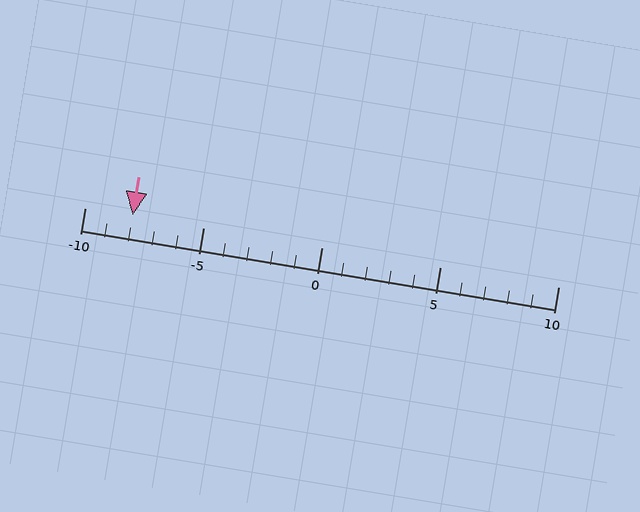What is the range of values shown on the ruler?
The ruler shows values from -10 to 10.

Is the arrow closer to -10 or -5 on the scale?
The arrow is closer to -10.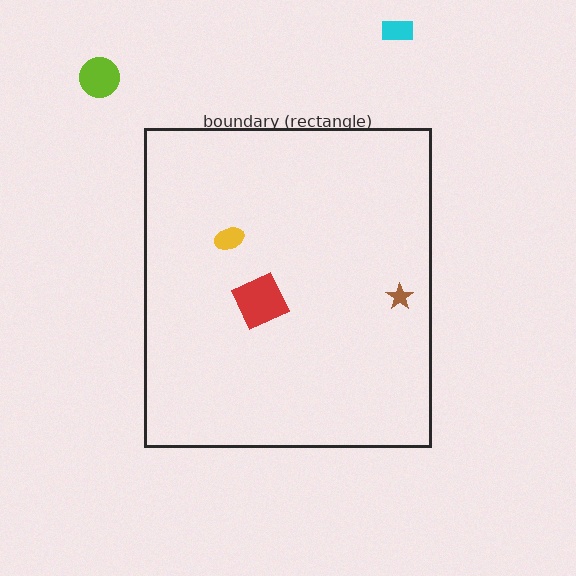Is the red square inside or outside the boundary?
Inside.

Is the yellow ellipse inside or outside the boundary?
Inside.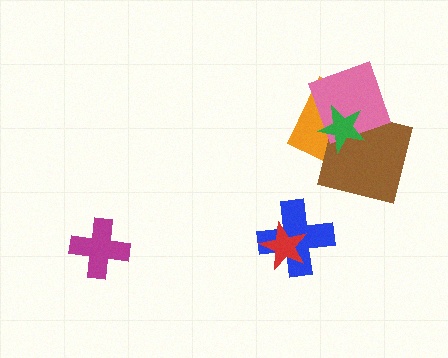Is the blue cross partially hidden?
Yes, it is partially covered by another shape.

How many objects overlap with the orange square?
3 objects overlap with the orange square.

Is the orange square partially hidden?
Yes, it is partially covered by another shape.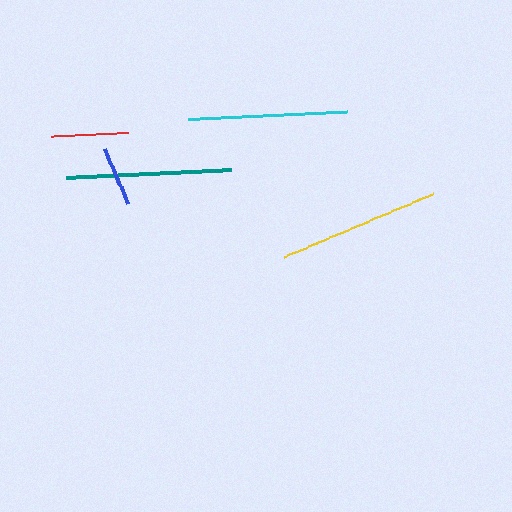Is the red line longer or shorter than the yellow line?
The yellow line is longer than the red line.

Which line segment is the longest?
The teal line is the longest at approximately 165 pixels.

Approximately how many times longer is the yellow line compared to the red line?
The yellow line is approximately 2.1 times the length of the red line.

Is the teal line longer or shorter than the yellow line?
The teal line is longer than the yellow line.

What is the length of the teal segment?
The teal segment is approximately 165 pixels long.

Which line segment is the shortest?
The blue line is the shortest at approximately 60 pixels.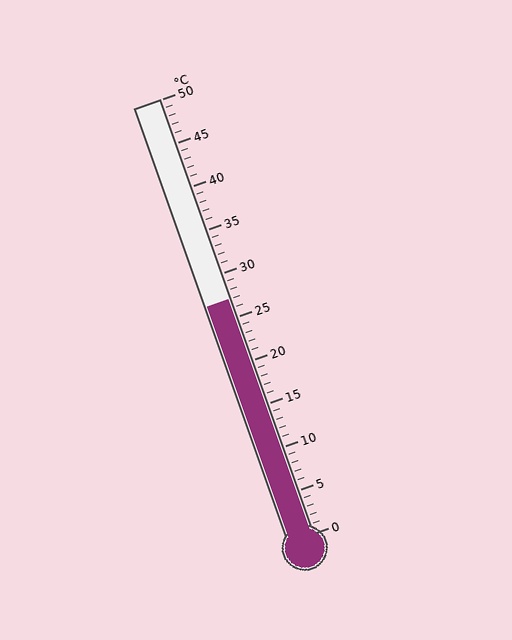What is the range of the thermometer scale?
The thermometer scale ranges from 0°C to 50°C.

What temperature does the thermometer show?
The thermometer shows approximately 27°C.